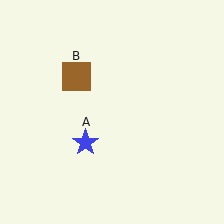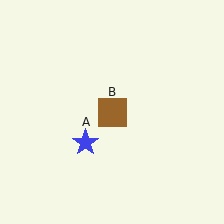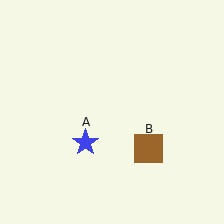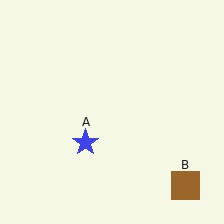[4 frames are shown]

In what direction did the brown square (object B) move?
The brown square (object B) moved down and to the right.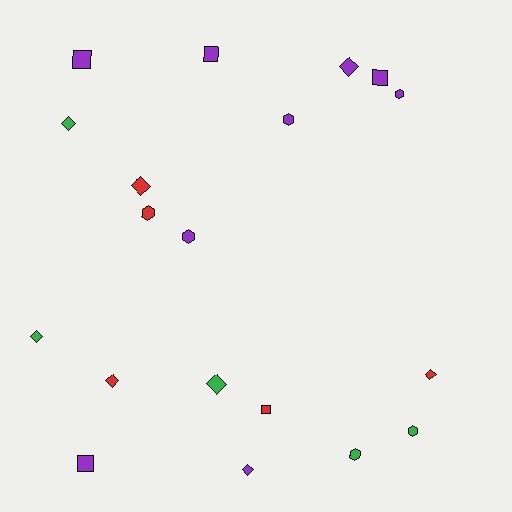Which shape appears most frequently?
Diamond, with 8 objects.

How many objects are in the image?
There are 19 objects.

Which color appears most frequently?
Purple, with 9 objects.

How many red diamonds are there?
There are 3 red diamonds.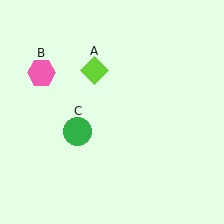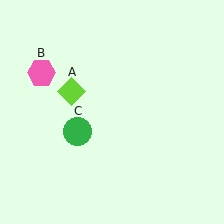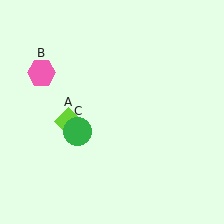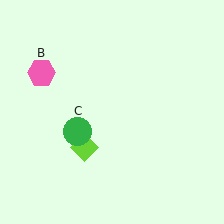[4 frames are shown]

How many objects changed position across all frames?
1 object changed position: lime diamond (object A).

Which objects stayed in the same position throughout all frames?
Pink hexagon (object B) and green circle (object C) remained stationary.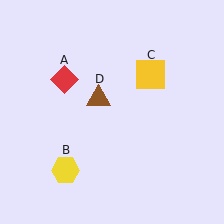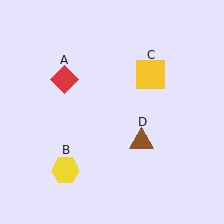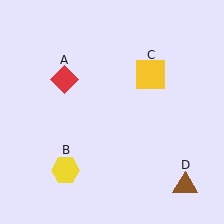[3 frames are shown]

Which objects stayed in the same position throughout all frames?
Red diamond (object A) and yellow hexagon (object B) and yellow square (object C) remained stationary.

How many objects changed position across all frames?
1 object changed position: brown triangle (object D).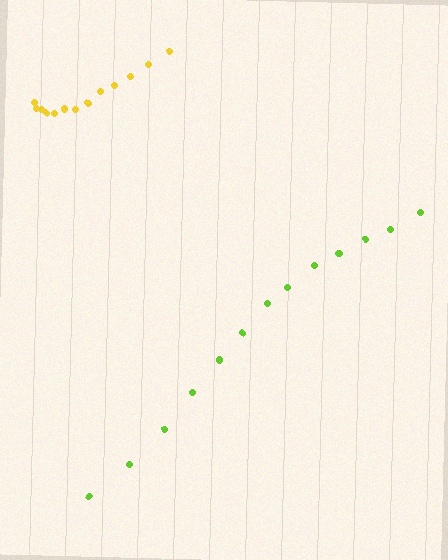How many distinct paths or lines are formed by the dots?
There are 2 distinct paths.